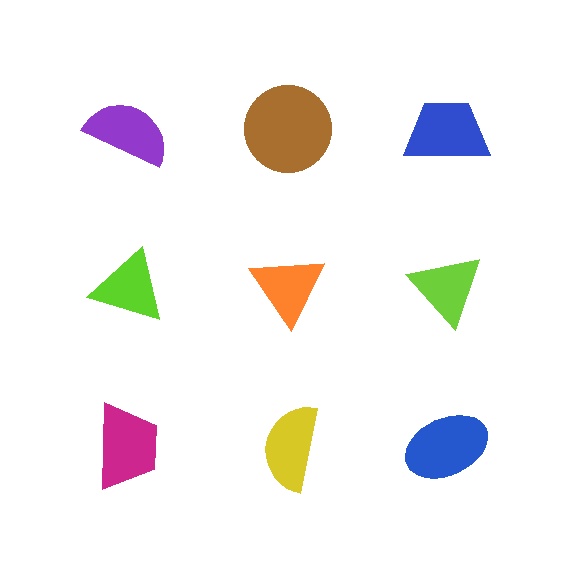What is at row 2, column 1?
A lime triangle.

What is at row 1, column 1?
A purple semicircle.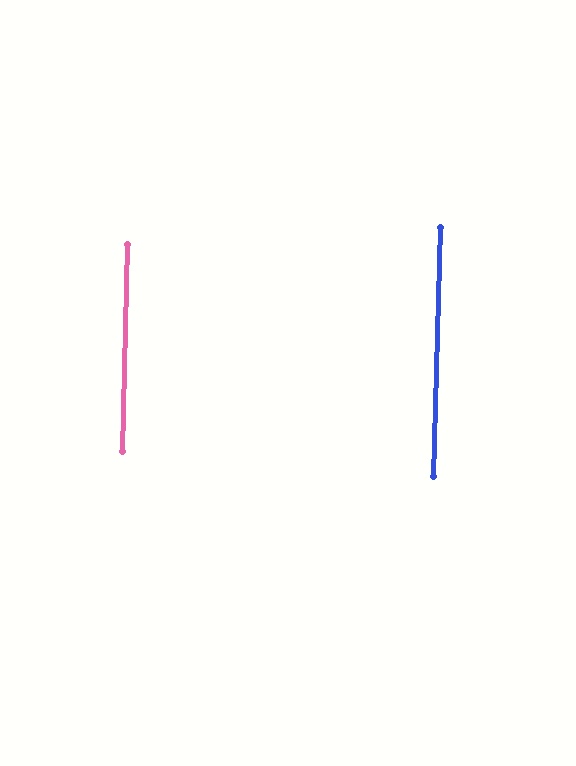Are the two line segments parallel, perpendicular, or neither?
Parallel — their directions differ by only 0.6°.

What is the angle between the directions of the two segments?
Approximately 1 degree.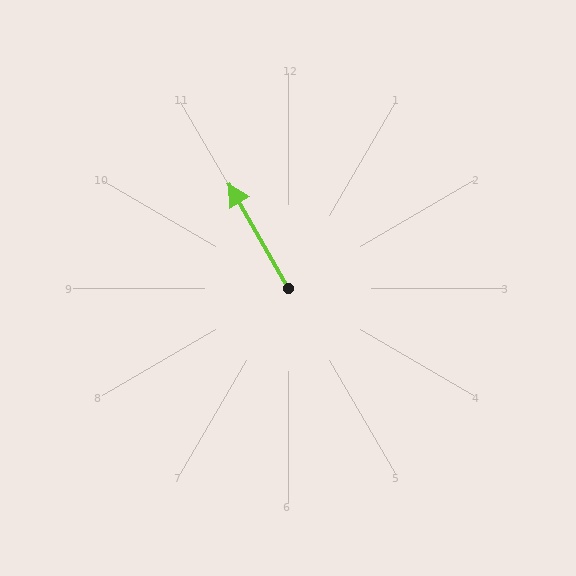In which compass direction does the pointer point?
Northwest.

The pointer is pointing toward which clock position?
Roughly 11 o'clock.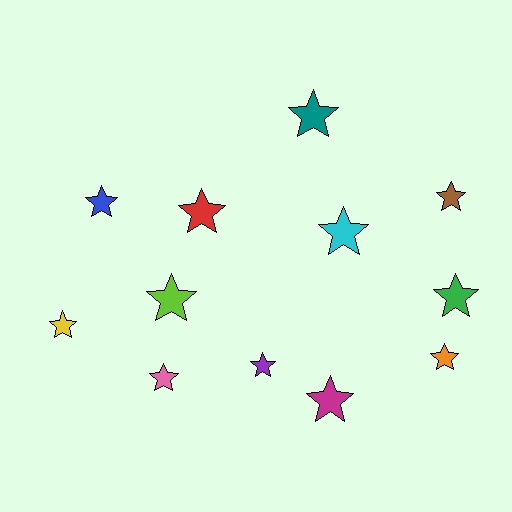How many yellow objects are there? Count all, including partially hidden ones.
There is 1 yellow object.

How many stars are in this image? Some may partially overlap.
There are 12 stars.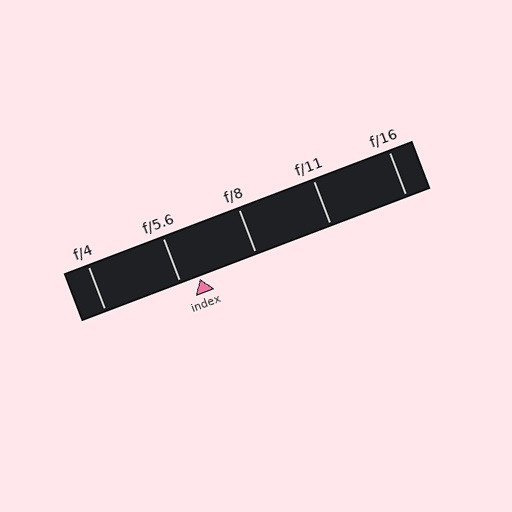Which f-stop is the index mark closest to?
The index mark is closest to f/5.6.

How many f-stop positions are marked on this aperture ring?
There are 5 f-stop positions marked.